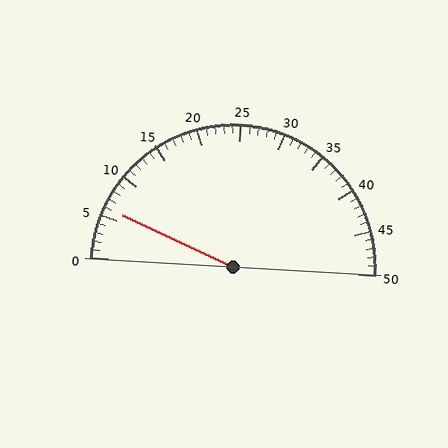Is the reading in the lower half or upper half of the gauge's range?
The reading is in the lower half of the range (0 to 50).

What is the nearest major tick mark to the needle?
The nearest major tick mark is 5.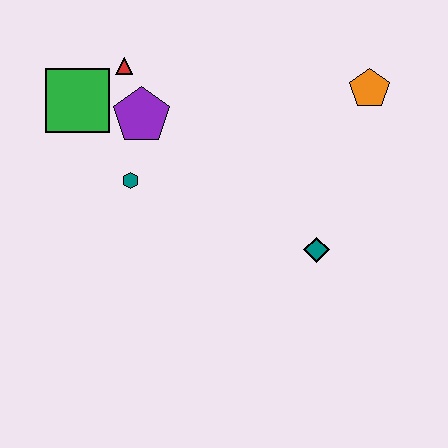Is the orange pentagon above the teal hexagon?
Yes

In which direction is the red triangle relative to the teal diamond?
The red triangle is to the left of the teal diamond.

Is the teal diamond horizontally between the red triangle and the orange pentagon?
Yes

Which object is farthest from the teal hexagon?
The orange pentagon is farthest from the teal hexagon.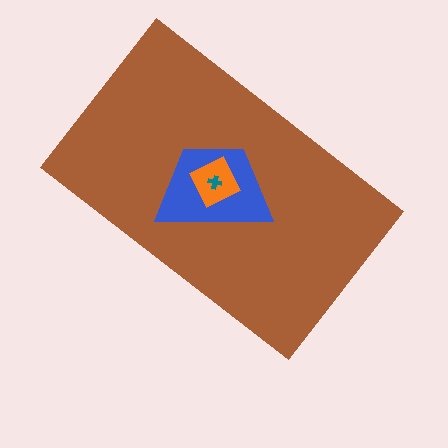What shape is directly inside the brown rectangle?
The blue trapezoid.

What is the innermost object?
The teal cross.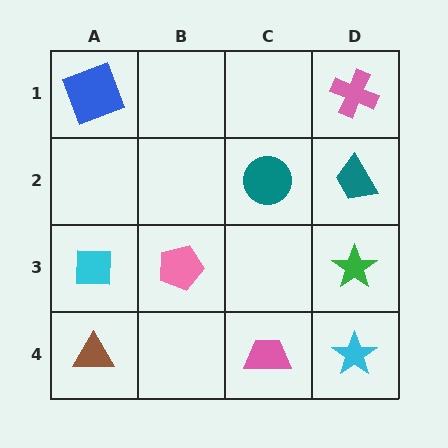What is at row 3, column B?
A pink pentagon.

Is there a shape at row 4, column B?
No, that cell is empty.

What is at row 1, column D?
A pink cross.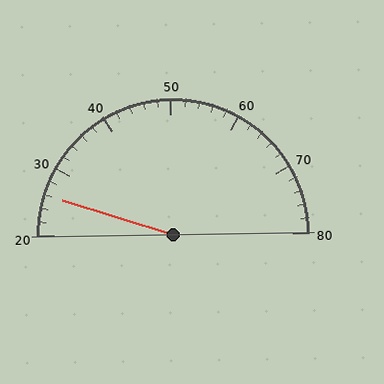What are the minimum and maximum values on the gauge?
The gauge ranges from 20 to 80.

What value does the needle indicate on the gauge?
The needle indicates approximately 26.